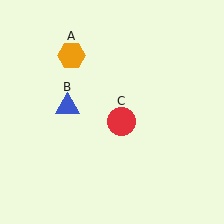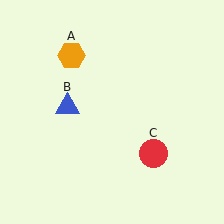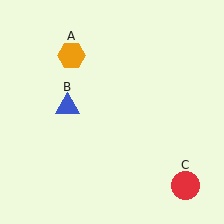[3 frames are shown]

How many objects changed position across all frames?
1 object changed position: red circle (object C).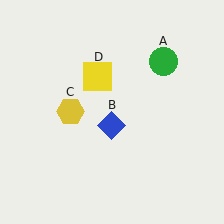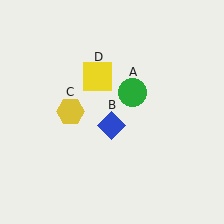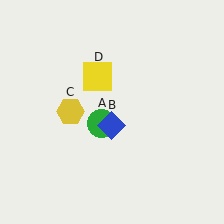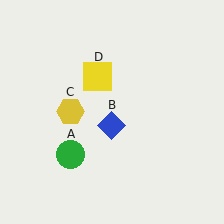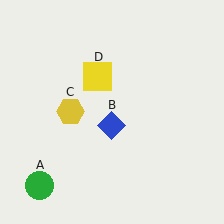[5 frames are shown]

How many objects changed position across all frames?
1 object changed position: green circle (object A).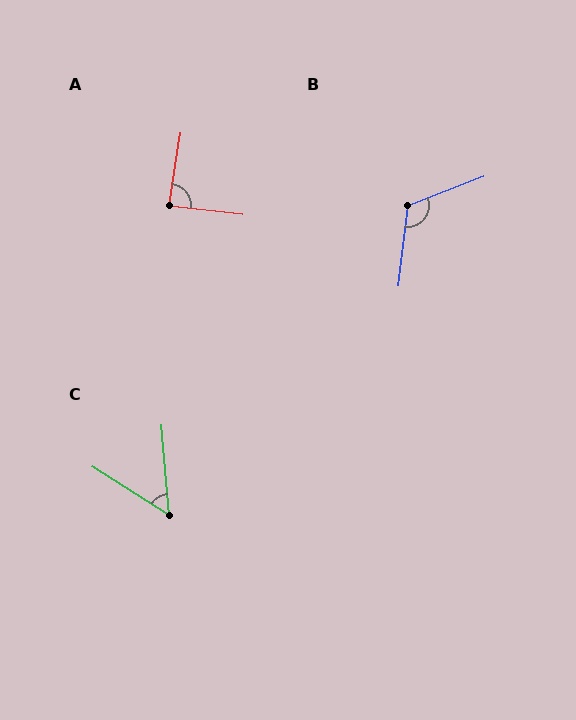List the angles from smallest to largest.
C (53°), A (88°), B (117°).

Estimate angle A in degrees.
Approximately 88 degrees.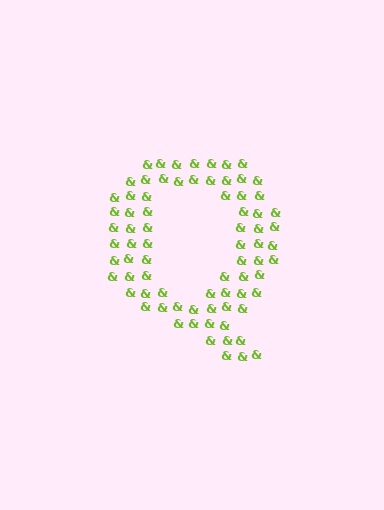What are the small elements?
The small elements are ampersands.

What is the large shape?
The large shape is the letter Q.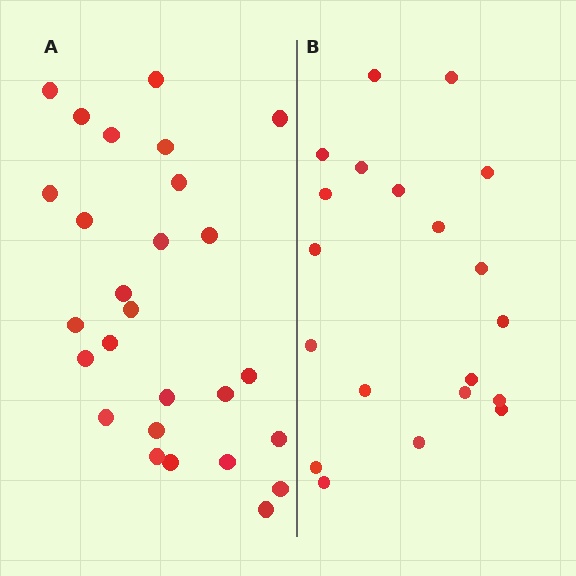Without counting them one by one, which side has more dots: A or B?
Region A (the left region) has more dots.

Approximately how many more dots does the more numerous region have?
Region A has roughly 8 or so more dots than region B.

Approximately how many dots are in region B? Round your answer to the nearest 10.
About 20 dots.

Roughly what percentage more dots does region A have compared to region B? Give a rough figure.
About 35% more.